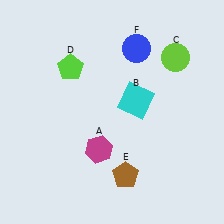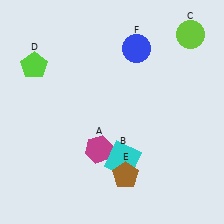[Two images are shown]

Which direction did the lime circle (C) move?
The lime circle (C) moved up.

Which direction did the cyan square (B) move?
The cyan square (B) moved down.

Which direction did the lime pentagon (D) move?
The lime pentagon (D) moved left.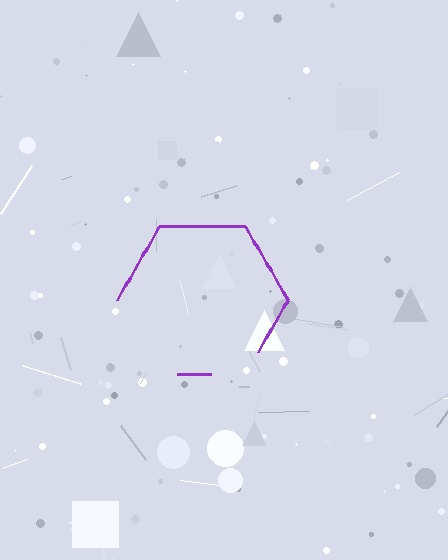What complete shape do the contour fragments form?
The contour fragments form a hexagon.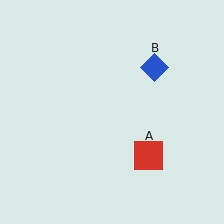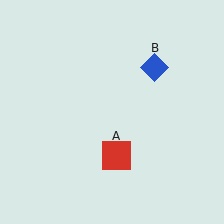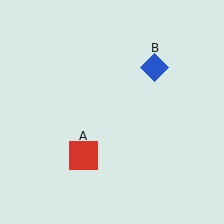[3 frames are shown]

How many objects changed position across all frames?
1 object changed position: red square (object A).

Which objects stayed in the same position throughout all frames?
Blue diamond (object B) remained stationary.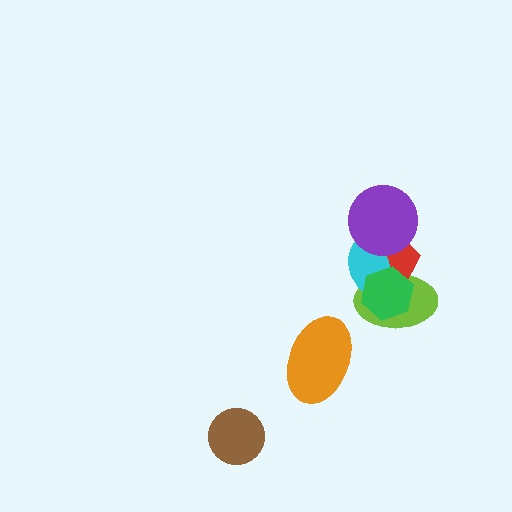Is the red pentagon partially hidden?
Yes, it is partially covered by another shape.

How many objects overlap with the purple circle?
2 objects overlap with the purple circle.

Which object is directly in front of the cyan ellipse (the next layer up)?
The green hexagon is directly in front of the cyan ellipse.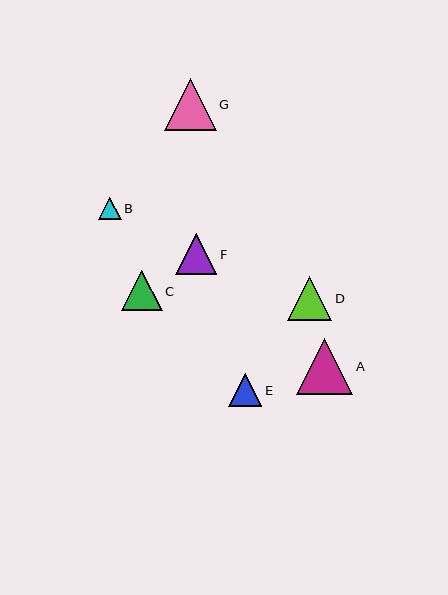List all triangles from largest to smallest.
From largest to smallest: A, G, D, F, C, E, B.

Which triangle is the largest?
Triangle A is the largest with a size of approximately 57 pixels.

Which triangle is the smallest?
Triangle B is the smallest with a size of approximately 23 pixels.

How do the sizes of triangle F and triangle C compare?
Triangle F and triangle C are approximately the same size.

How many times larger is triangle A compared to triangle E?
Triangle A is approximately 1.7 times the size of triangle E.